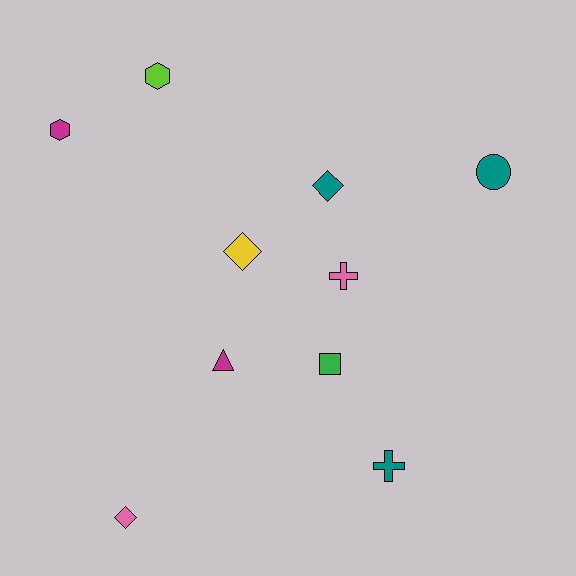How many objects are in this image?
There are 10 objects.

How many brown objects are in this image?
There are no brown objects.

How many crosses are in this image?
There are 2 crosses.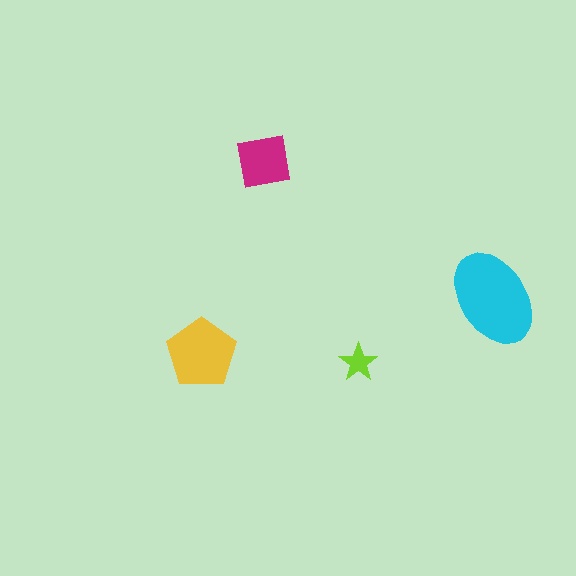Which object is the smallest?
The lime star.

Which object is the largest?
The cyan ellipse.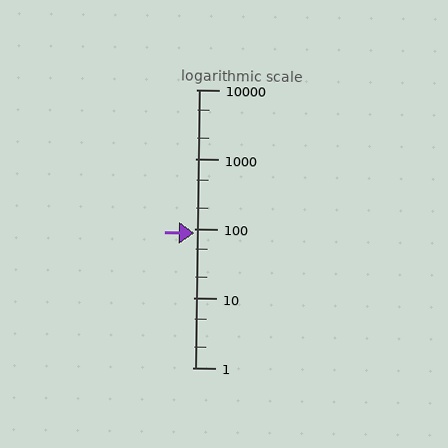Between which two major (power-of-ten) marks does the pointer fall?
The pointer is between 10 and 100.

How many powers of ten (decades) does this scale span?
The scale spans 4 decades, from 1 to 10000.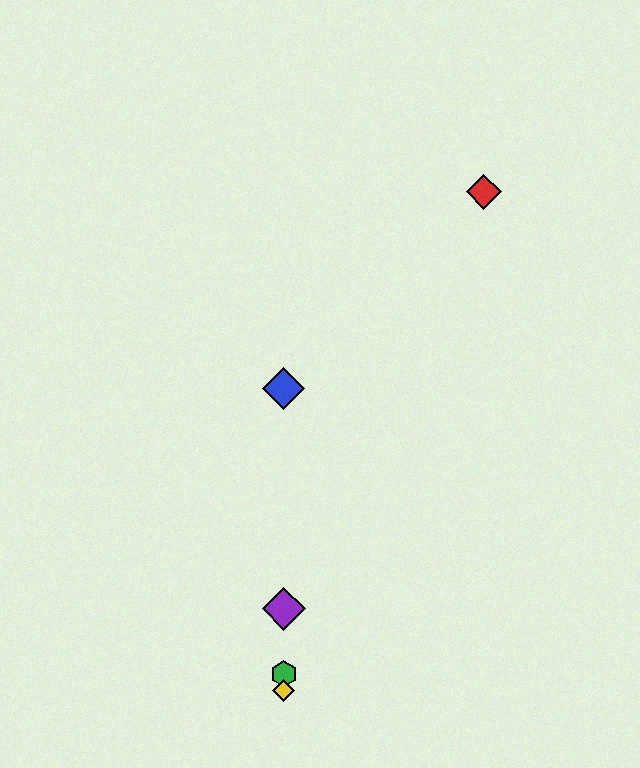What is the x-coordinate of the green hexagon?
The green hexagon is at x≈284.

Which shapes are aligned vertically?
The blue diamond, the green hexagon, the yellow diamond, the purple diamond are aligned vertically.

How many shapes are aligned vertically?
4 shapes (the blue diamond, the green hexagon, the yellow diamond, the purple diamond) are aligned vertically.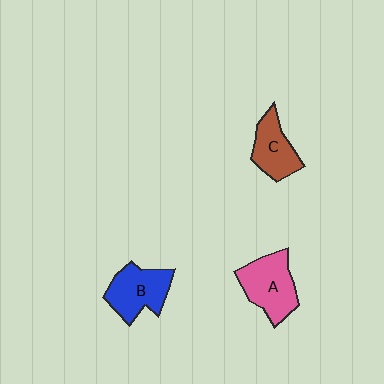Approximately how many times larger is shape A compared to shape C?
Approximately 1.3 times.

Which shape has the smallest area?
Shape C (brown).